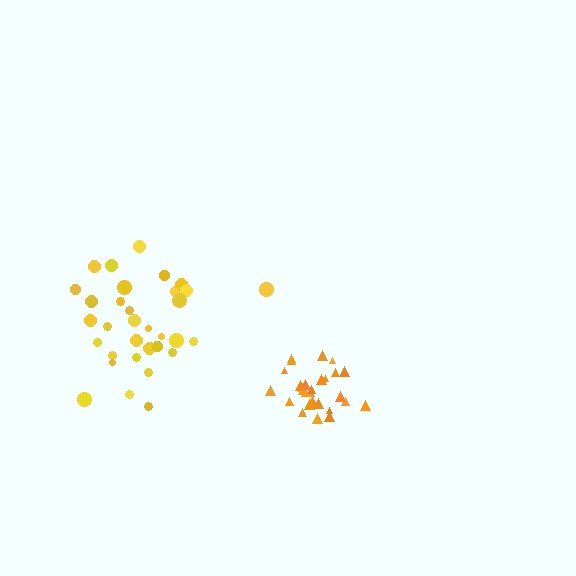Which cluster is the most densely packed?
Orange.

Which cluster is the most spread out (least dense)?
Yellow.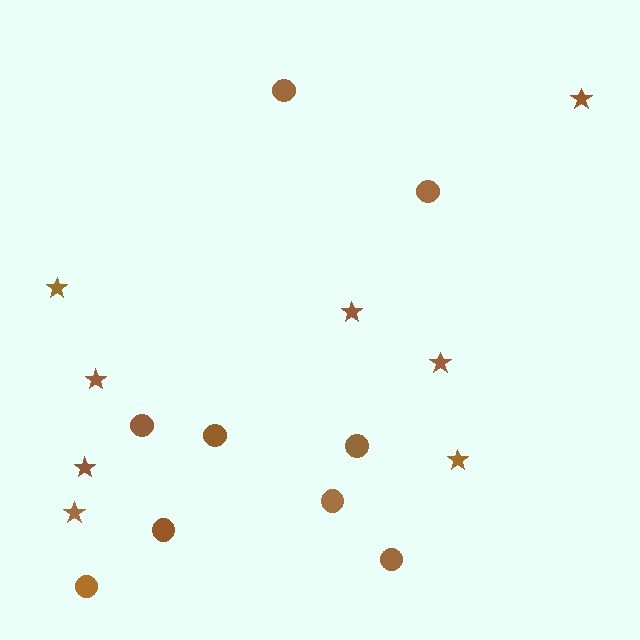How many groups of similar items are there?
There are 2 groups: one group of circles (9) and one group of stars (8).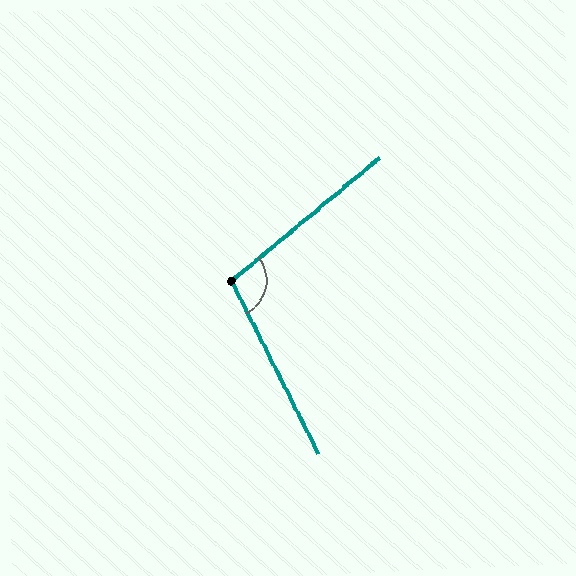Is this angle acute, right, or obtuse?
It is obtuse.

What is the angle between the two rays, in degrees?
Approximately 103 degrees.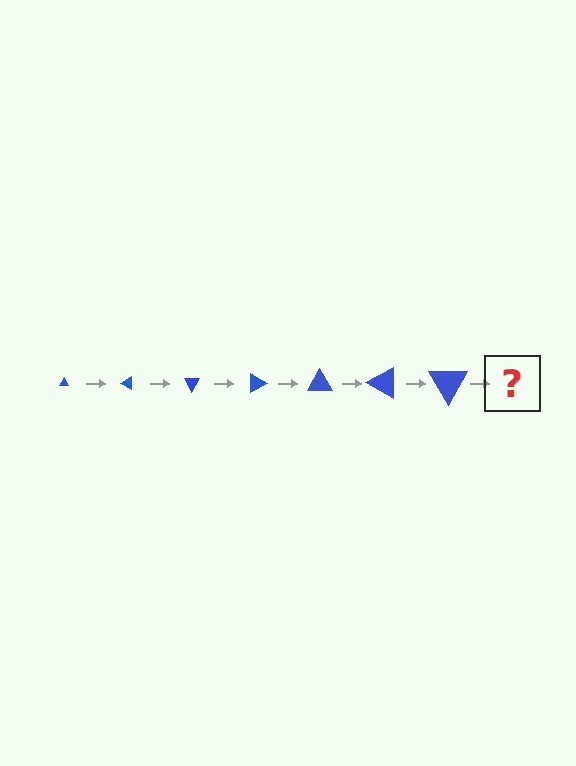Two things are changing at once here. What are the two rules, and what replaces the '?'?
The two rules are that the triangle grows larger each step and it rotates 30 degrees each step. The '?' should be a triangle, larger than the previous one and rotated 210 degrees from the start.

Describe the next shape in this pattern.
It should be a triangle, larger than the previous one and rotated 210 degrees from the start.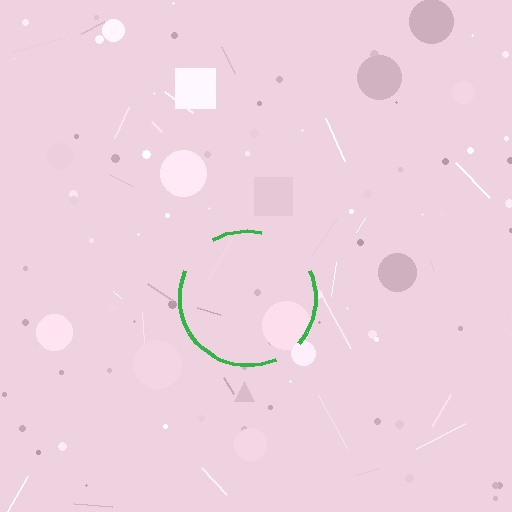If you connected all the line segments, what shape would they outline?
They would outline a circle.